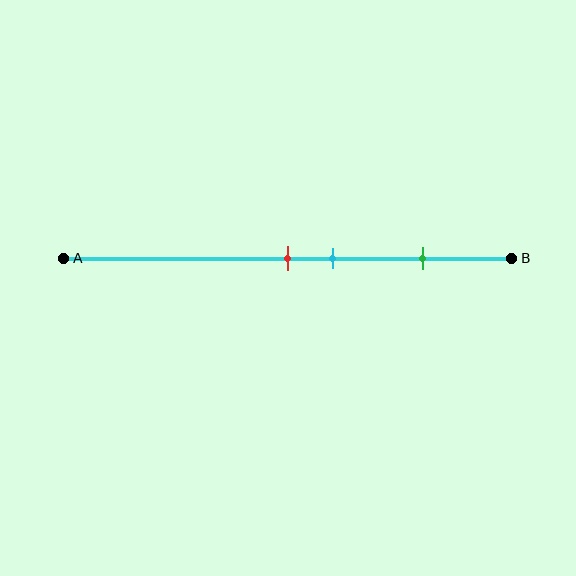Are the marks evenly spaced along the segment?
No, the marks are not evenly spaced.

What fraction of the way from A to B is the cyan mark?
The cyan mark is approximately 60% (0.6) of the way from A to B.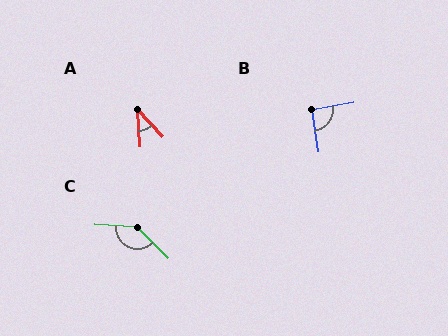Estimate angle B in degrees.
Approximately 91 degrees.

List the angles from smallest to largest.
A (39°), B (91°), C (139°).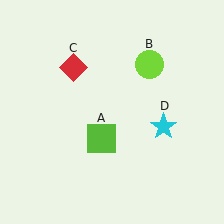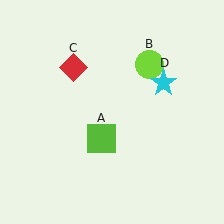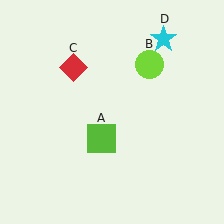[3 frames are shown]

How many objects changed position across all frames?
1 object changed position: cyan star (object D).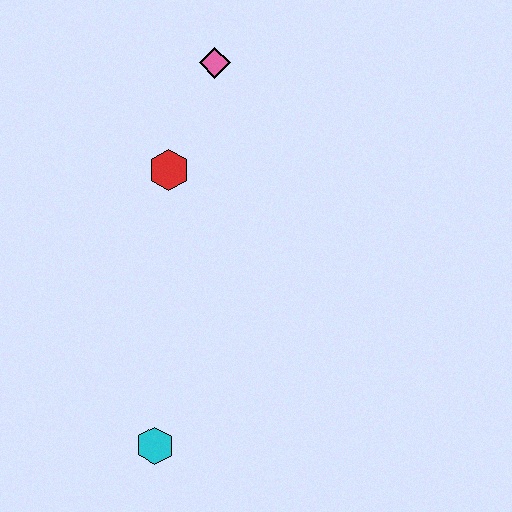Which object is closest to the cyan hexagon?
The red hexagon is closest to the cyan hexagon.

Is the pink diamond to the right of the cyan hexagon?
Yes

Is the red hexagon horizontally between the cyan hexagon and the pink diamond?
Yes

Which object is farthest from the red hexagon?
The cyan hexagon is farthest from the red hexagon.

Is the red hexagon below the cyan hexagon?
No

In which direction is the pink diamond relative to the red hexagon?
The pink diamond is above the red hexagon.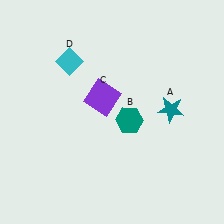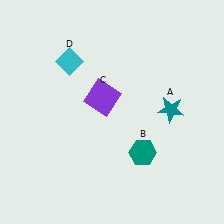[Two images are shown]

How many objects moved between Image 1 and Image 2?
1 object moved between the two images.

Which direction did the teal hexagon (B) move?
The teal hexagon (B) moved down.